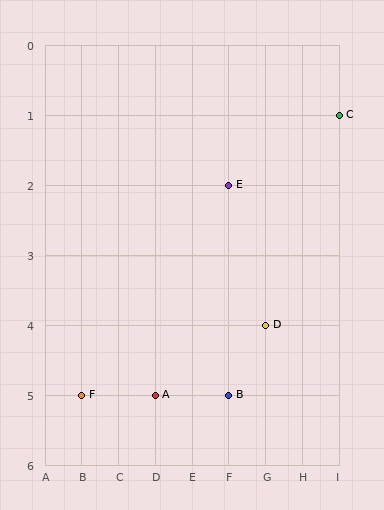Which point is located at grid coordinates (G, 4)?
Point D is at (G, 4).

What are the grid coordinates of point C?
Point C is at grid coordinates (I, 1).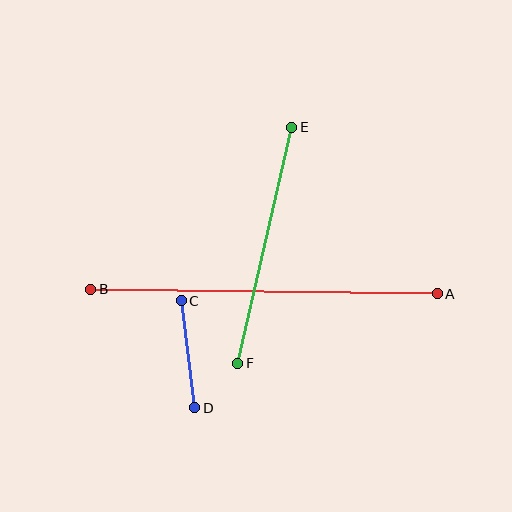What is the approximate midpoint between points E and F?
The midpoint is at approximately (265, 245) pixels.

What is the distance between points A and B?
The distance is approximately 346 pixels.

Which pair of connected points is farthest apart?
Points A and B are farthest apart.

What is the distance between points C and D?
The distance is approximately 108 pixels.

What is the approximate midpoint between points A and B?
The midpoint is at approximately (264, 291) pixels.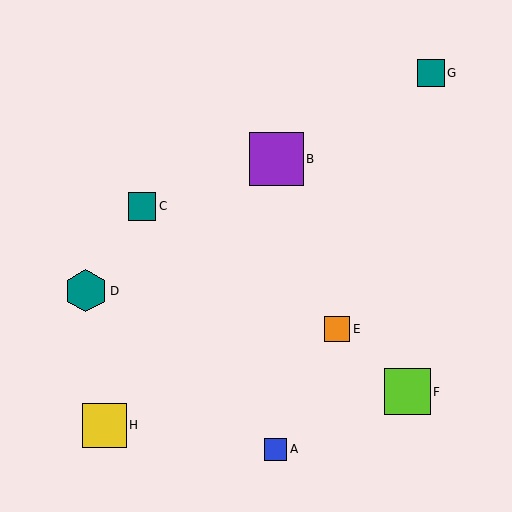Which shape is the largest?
The purple square (labeled B) is the largest.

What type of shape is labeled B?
Shape B is a purple square.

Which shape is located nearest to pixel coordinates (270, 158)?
The purple square (labeled B) at (276, 159) is nearest to that location.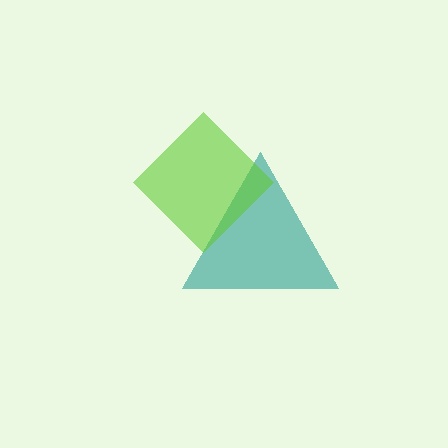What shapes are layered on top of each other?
The layered shapes are: a teal triangle, a lime diamond.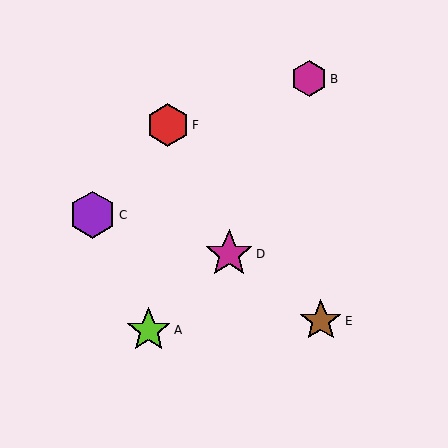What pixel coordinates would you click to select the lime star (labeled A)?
Click at (149, 330) to select the lime star A.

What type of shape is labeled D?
Shape D is a magenta star.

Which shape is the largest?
The magenta star (labeled D) is the largest.